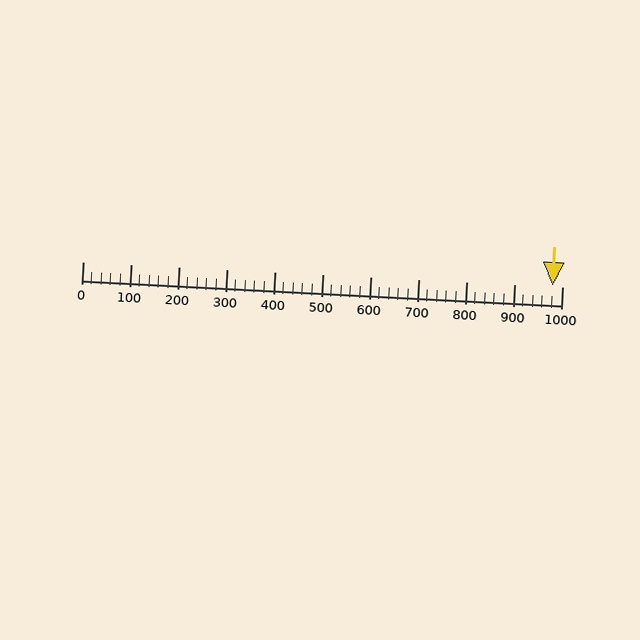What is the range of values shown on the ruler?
The ruler shows values from 0 to 1000.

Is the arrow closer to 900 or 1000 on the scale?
The arrow is closer to 1000.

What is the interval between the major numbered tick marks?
The major tick marks are spaced 100 units apart.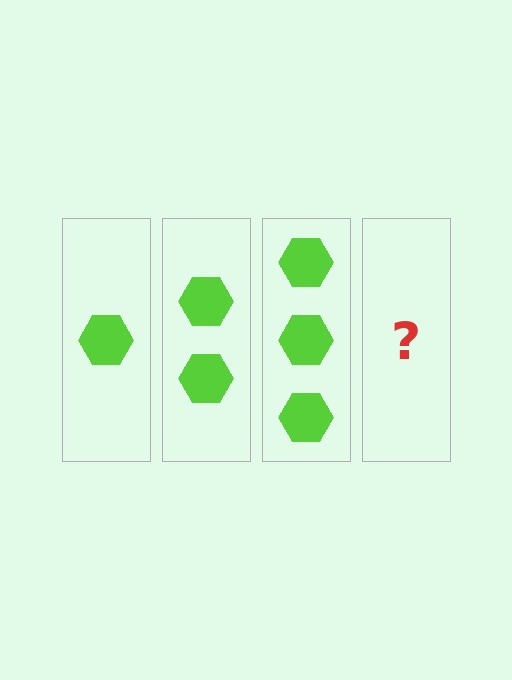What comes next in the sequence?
The next element should be 4 hexagons.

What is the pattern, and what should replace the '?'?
The pattern is that each step adds one more hexagon. The '?' should be 4 hexagons.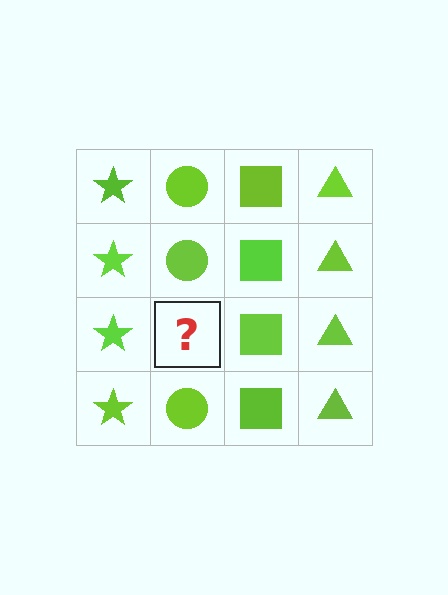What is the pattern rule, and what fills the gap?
The rule is that each column has a consistent shape. The gap should be filled with a lime circle.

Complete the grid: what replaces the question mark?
The question mark should be replaced with a lime circle.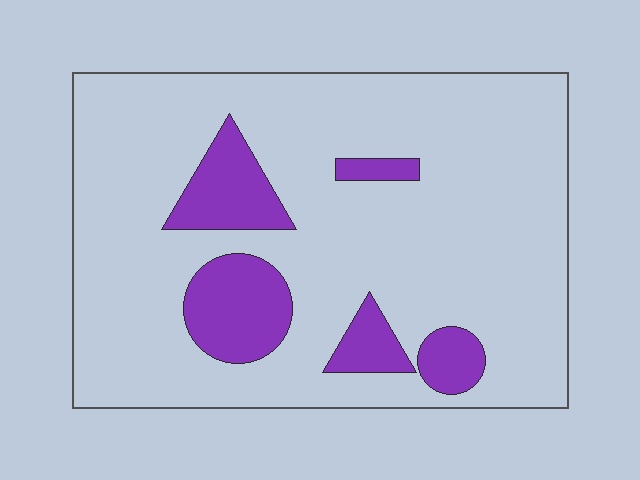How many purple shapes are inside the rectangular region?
5.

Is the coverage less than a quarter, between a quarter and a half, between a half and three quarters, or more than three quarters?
Less than a quarter.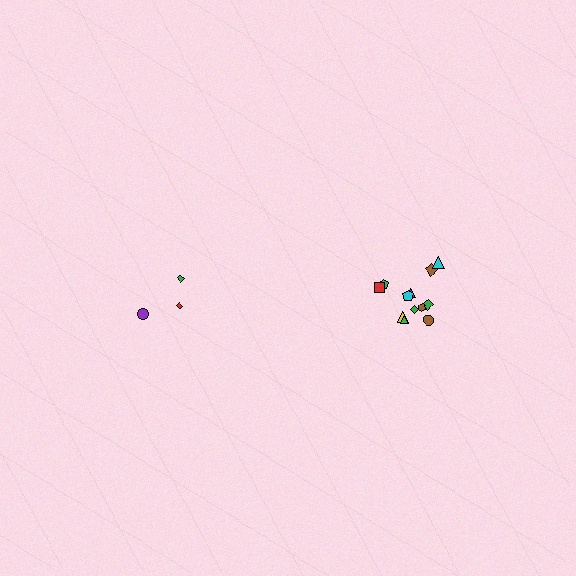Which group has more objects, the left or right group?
The right group.